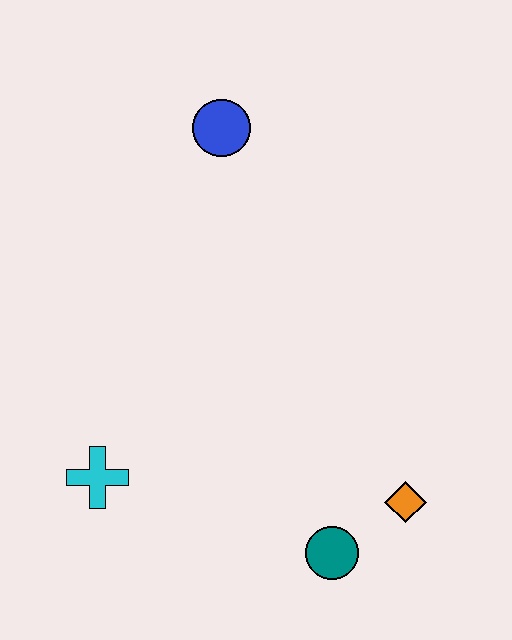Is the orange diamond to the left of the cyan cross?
No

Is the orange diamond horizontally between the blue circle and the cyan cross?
No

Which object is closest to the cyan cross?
The teal circle is closest to the cyan cross.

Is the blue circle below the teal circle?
No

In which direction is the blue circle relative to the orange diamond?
The blue circle is above the orange diamond.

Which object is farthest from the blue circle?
The teal circle is farthest from the blue circle.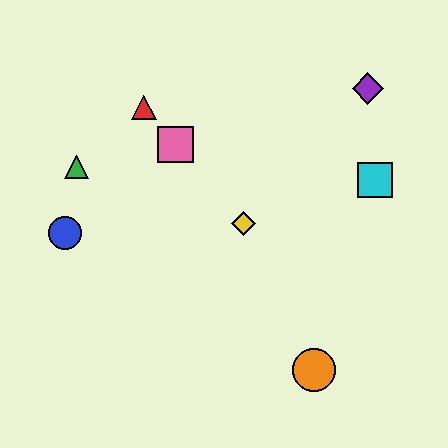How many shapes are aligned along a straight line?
3 shapes (the red triangle, the yellow diamond, the pink square) are aligned along a straight line.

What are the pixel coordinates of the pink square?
The pink square is at (176, 144).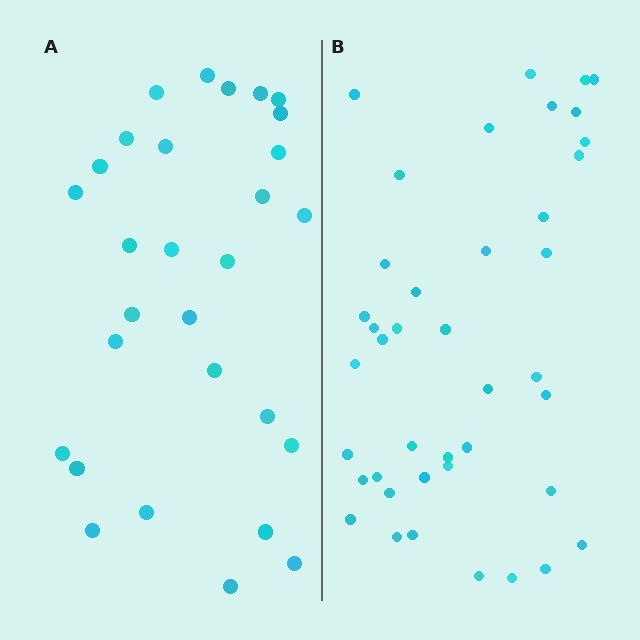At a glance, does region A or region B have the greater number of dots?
Region B (the right region) has more dots.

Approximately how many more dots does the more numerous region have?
Region B has roughly 12 or so more dots than region A.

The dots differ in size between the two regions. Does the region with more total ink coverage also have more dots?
No. Region A has more total ink coverage because its dots are larger, but region B actually contains more individual dots. Total area can be misleading — the number of items is what matters here.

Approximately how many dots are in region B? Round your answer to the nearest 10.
About 40 dots. (The exact count is 41, which rounds to 40.)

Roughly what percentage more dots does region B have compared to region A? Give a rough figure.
About 40% more.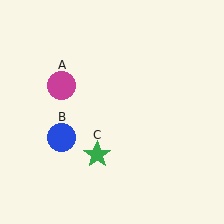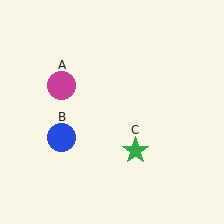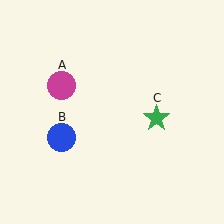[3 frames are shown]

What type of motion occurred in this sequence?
The green star (object C) rotated counterclockwise around the center of the scene.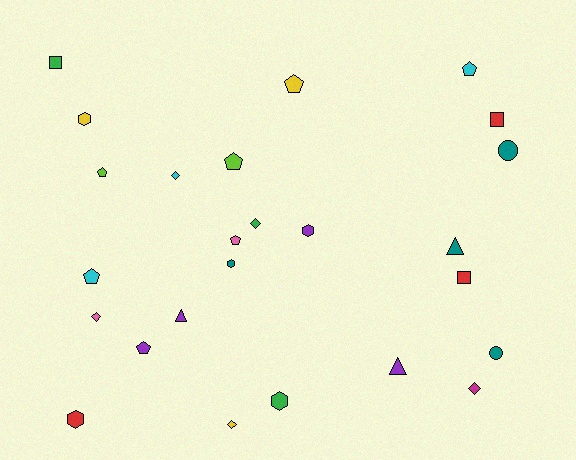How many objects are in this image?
There are 25 objects.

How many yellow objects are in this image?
There are 3 yellow objects.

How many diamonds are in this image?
There are 5 diamonds.